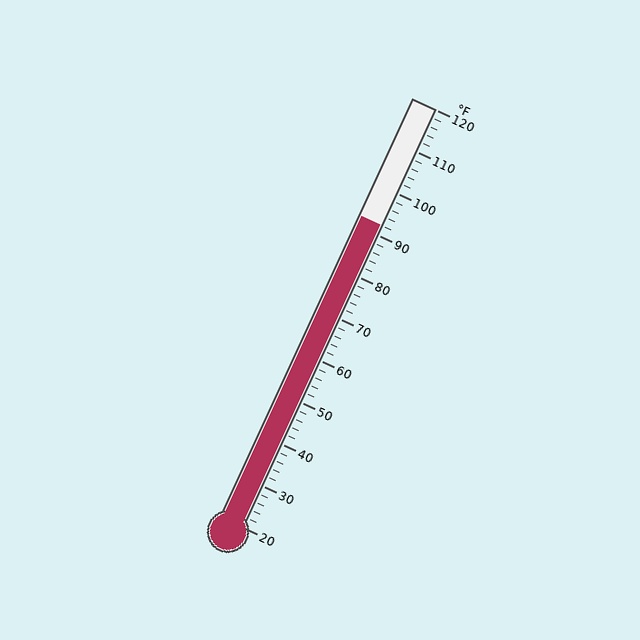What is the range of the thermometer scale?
The thermometer scale ranges from 20°F to 120°F.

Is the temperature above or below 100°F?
The temperature is below 100°F.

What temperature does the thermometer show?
The thermometer shows approximately 92°F.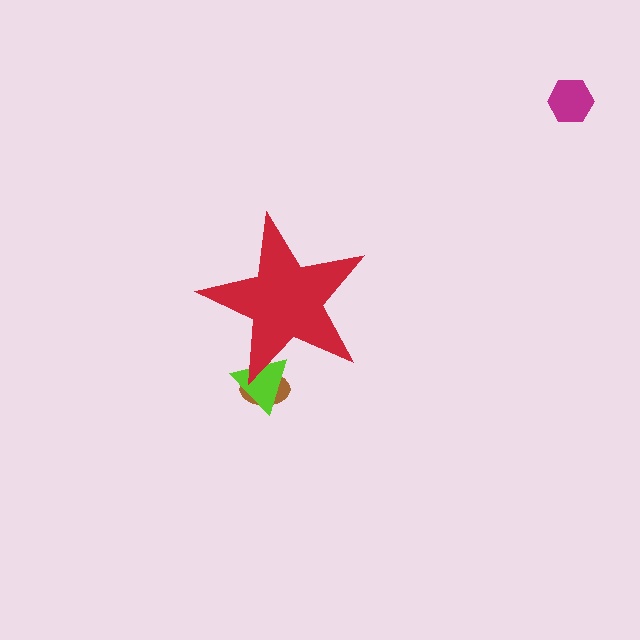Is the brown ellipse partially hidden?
Yes, the brown ellipse is partially hidden behind the red star.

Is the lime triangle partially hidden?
Yes, the lime triangle is partially hidden behind the red star.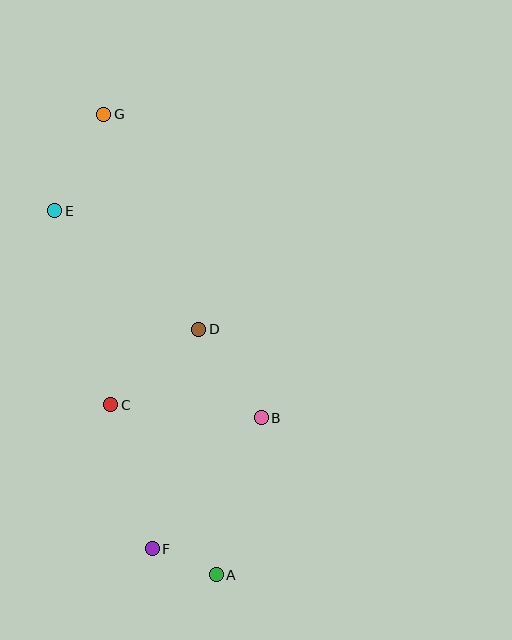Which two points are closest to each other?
Points A and F are closest to each other.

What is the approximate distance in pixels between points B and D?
The distance between B and D is approximately 108 pixels.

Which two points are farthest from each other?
Points A and G are farthest from each other.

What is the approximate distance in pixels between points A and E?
The distance between A and E is approximately 398 pixels.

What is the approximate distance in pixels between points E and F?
The distance between E and F is approximately 352 pixels.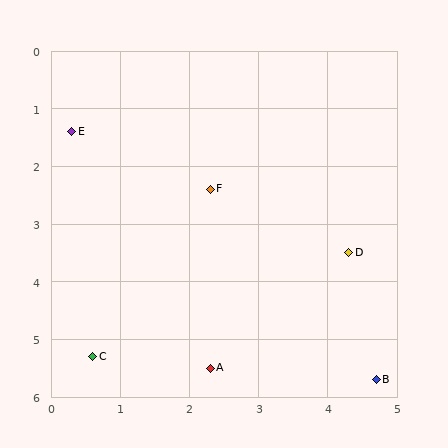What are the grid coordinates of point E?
Point E is at approximately (0.3, 1.4).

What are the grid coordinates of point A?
Point A is at approximately (2.3, 5.5).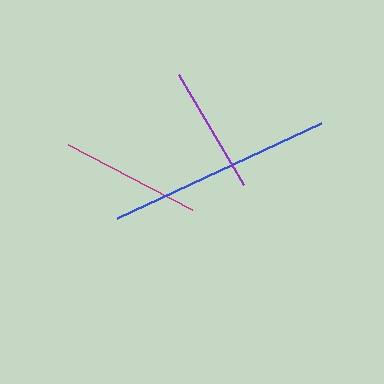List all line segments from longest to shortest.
From longest to shortest: blue, magenta, purple.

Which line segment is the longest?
The blue line is the longest at approximately 225 pixels.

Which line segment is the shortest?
The purple line is the shortest at approximately 128 pixels.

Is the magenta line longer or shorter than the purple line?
The magenta line is longer than the purple line.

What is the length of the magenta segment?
The magenta segment is approximately 140 pixels long.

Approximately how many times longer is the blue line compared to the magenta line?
The blue line is approximately 1.6 times the length of the magenta line.